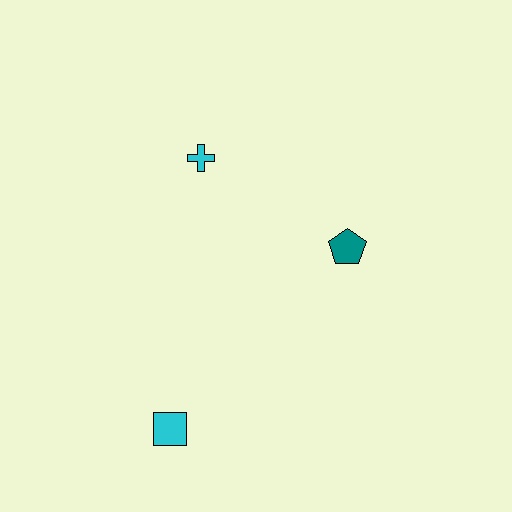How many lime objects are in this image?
There are no lime objects.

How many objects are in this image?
There are 3 objects.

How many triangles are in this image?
There are no triangles.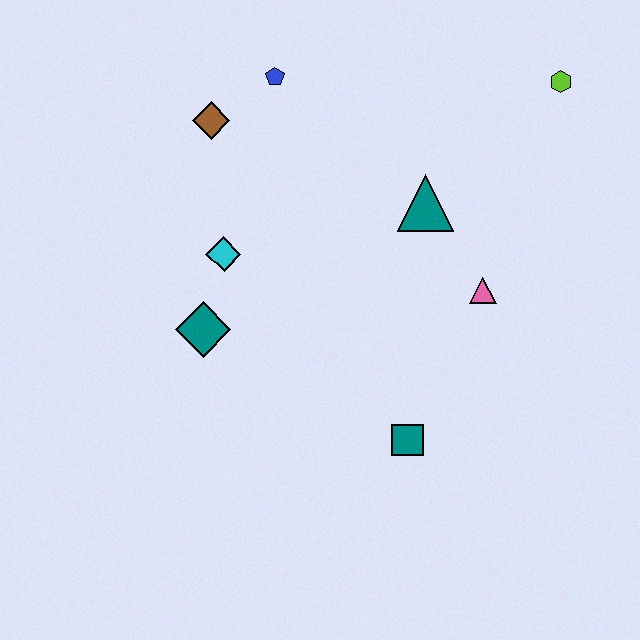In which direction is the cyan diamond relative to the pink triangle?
The cyan diamond is to the left of the pink triangle.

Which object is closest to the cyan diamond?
The teal diamond is closest to the cyan diamond.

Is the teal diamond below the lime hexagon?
Yes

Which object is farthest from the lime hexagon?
The teal diamond is farthest from the lime hexagon.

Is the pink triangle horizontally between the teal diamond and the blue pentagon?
No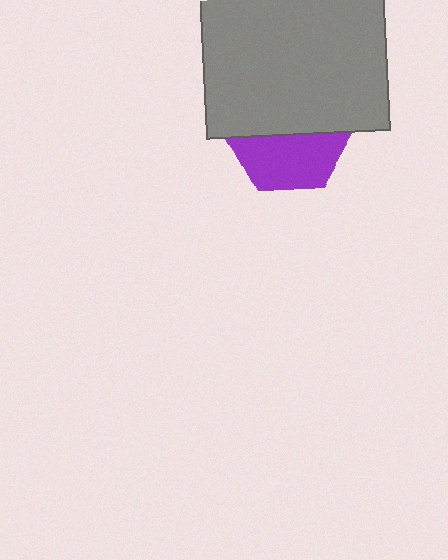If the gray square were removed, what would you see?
You would see the complete purple hexagon.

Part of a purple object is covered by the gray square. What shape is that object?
It is a hexagon.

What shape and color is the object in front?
The object in front is a gray square.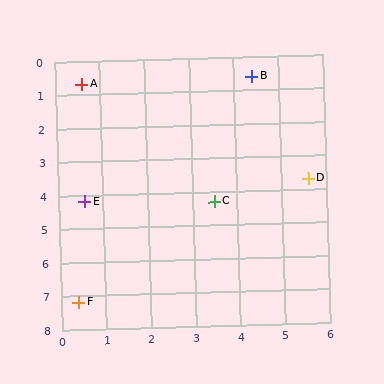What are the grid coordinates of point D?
Point D is at approximately (5.6, 3.7).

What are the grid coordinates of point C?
Point C is at approximately (3.5, 4.3).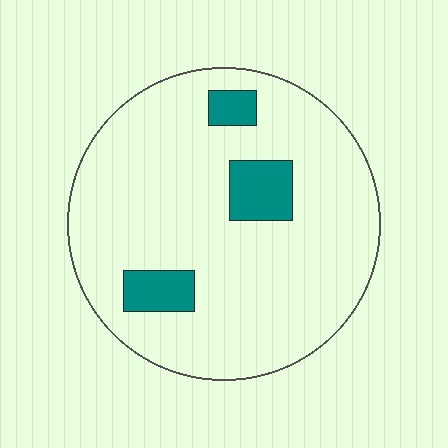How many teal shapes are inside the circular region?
3.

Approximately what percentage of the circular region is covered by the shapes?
Approximately 10%.